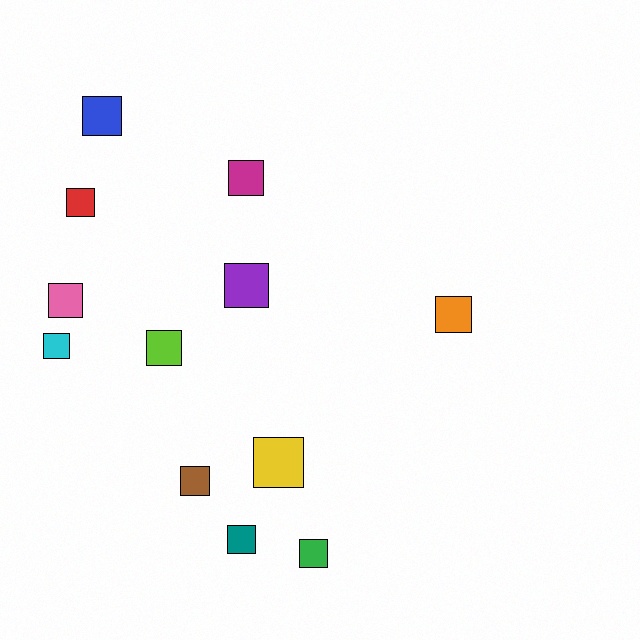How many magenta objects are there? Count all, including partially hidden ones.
There is 1 magenta object.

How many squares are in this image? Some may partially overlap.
There are 12 squares.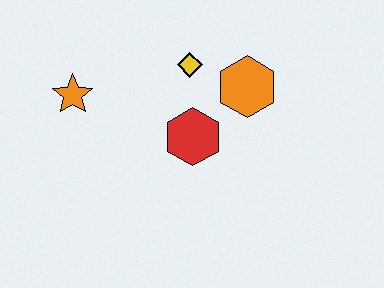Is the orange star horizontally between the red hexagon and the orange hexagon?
No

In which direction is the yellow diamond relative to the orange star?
The yellow diamond is to the right of the orange star.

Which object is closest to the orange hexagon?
The yellow diamond is closest to the orange hexagon.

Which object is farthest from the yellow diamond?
The orange star is farthest from the yellow diamond.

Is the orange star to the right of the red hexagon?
No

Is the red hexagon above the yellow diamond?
No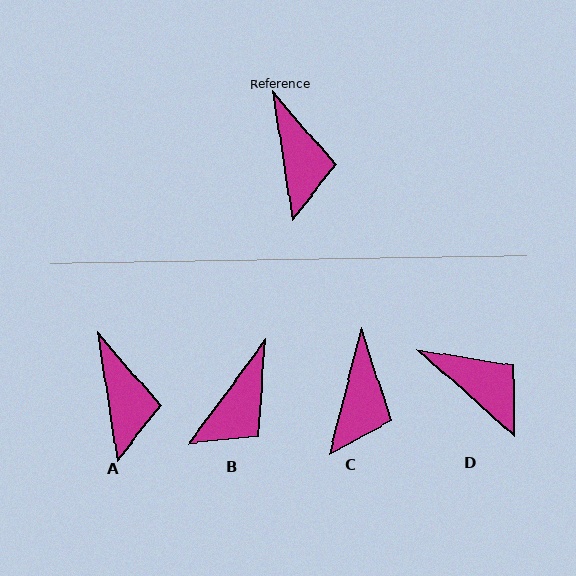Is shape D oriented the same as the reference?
No, it is off by about 40 degrees.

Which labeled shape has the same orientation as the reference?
A.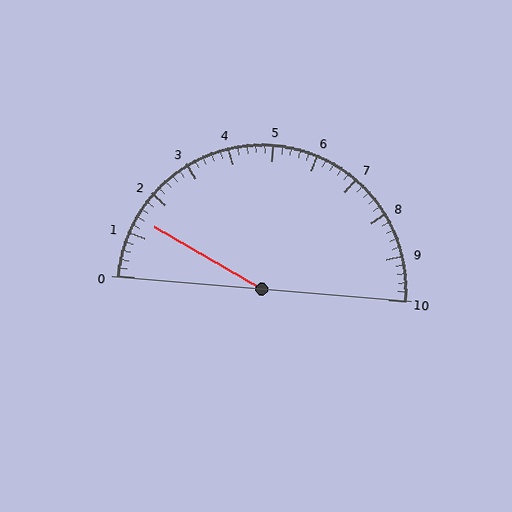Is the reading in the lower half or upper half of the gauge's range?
The reading is in the lower half of the range (0 to 10).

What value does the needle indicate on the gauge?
The needle indicates approximately 1.4.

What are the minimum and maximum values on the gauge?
The gauge ranges from 0 to 10.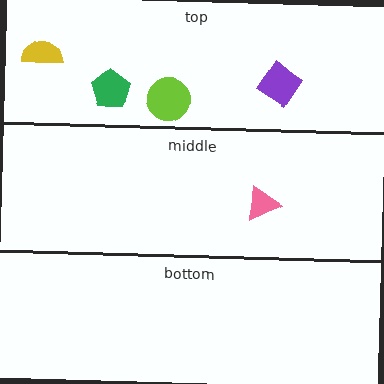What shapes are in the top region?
The purple diamond, the yellow semicircle, the lime circle, the green pentagon.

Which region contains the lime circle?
The top region.